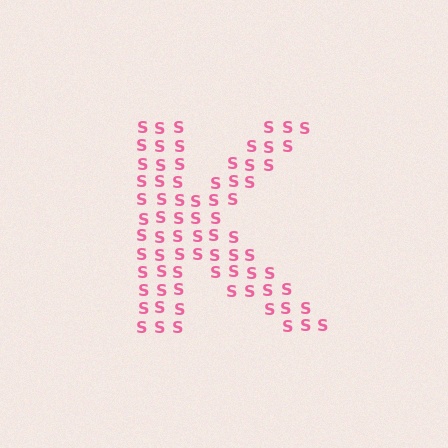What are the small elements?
The small elements are letter S's.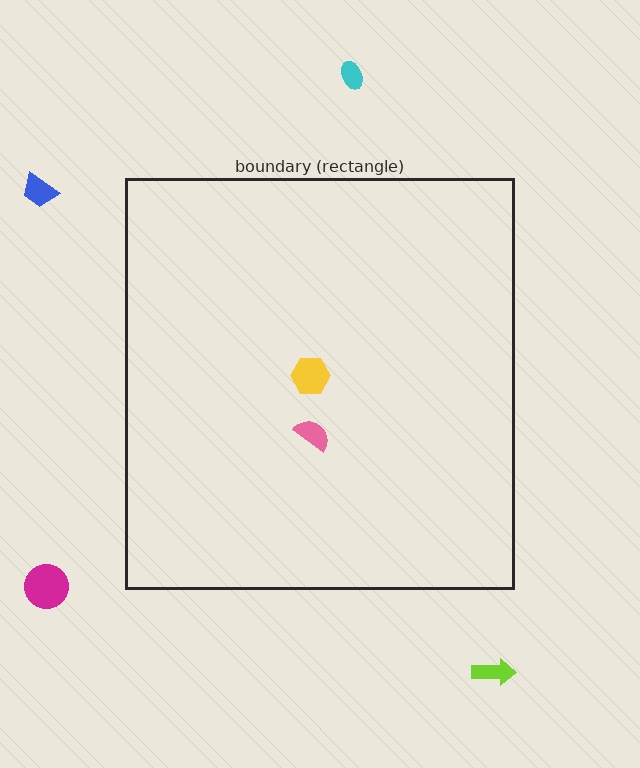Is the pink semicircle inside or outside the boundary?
Inside.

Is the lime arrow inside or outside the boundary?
Outside.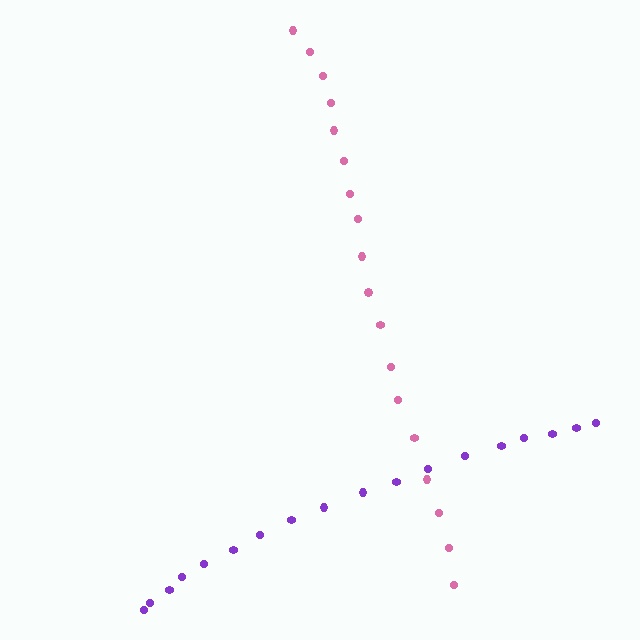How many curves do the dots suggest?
There are 2 distinct paths.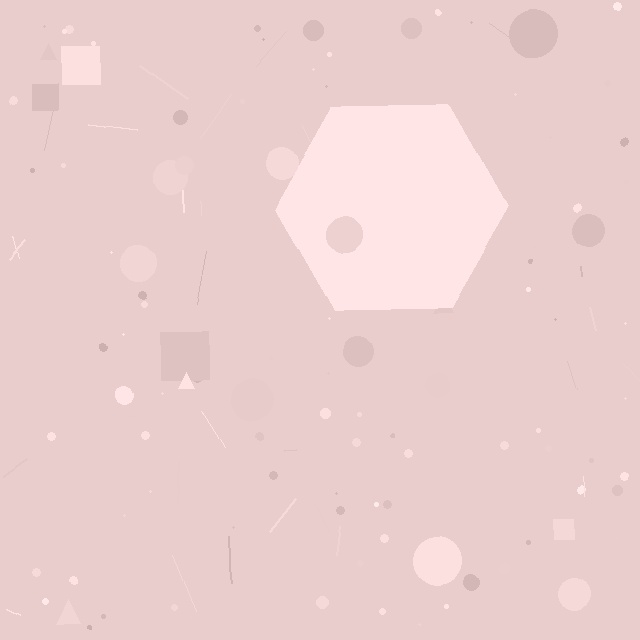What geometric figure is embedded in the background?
A hexagon is embedded in the background.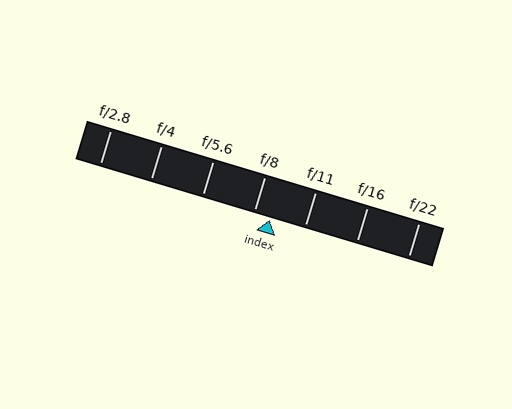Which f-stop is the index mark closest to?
The index mark is closest to f/8.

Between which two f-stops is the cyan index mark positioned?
The index mark is between f/8 and f/11.